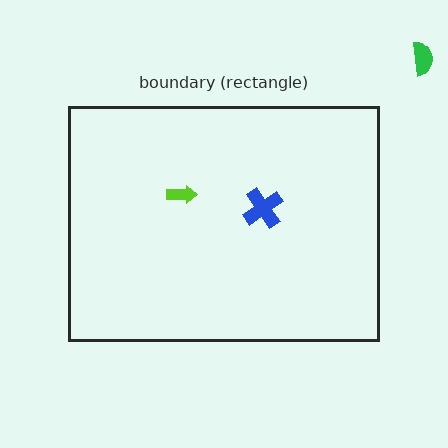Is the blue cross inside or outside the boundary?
Inside.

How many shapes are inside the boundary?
2 inside, 1 outside.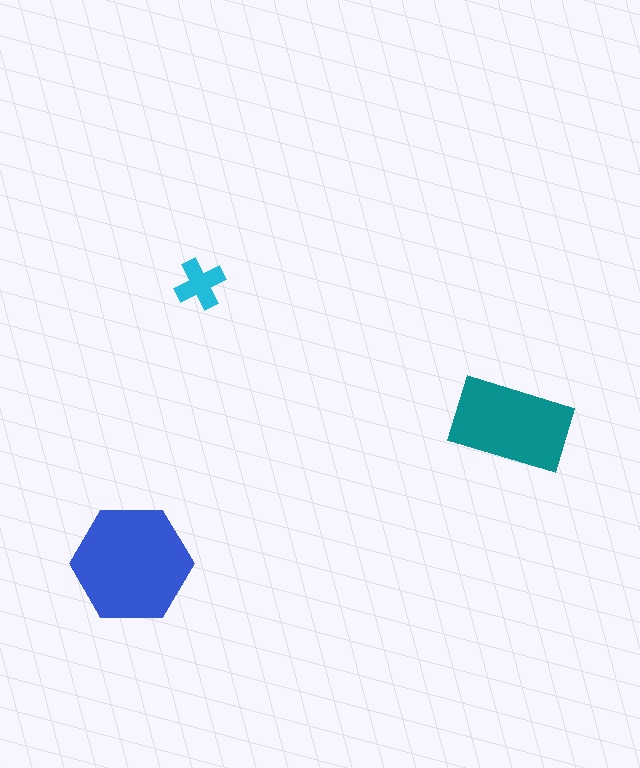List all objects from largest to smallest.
The blue hexagon, the teal rectangle, the cyan cross.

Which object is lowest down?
The blue hexagon is bottommost.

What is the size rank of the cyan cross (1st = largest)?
3rd.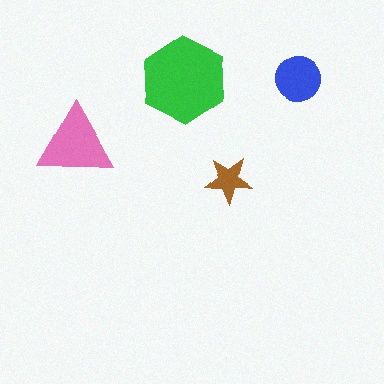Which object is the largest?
The green hexagon.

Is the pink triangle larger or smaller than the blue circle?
Larger.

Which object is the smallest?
The brown star.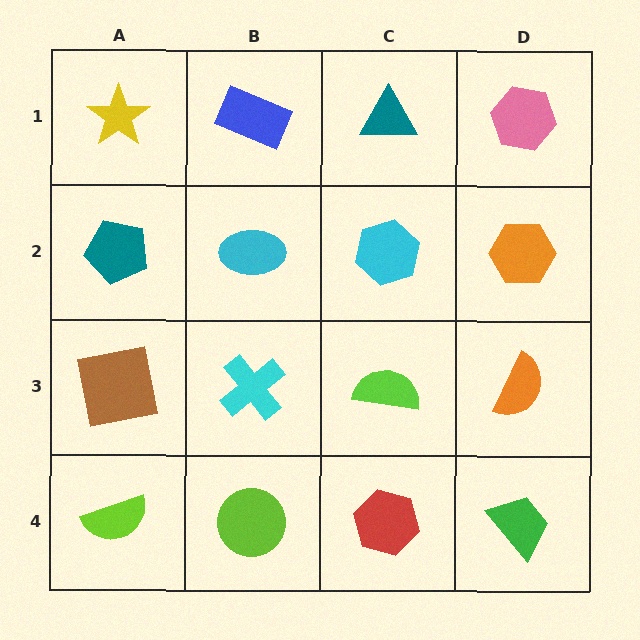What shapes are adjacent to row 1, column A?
A teal pentagon (row 2, column A), a blue rectangle (row 1, column B).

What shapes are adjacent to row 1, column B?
A cyan ellipse (row 2, column B), a yellow star (row 1, column A), a teal triangle (row 1, column C).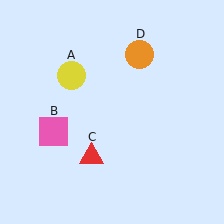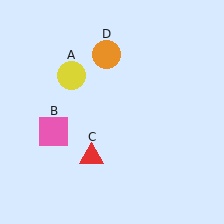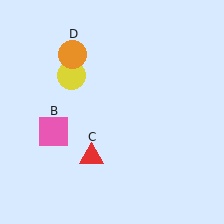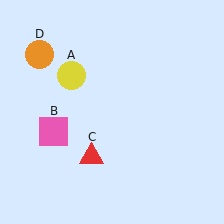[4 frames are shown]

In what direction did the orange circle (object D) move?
The orange circle (object D) moved left.